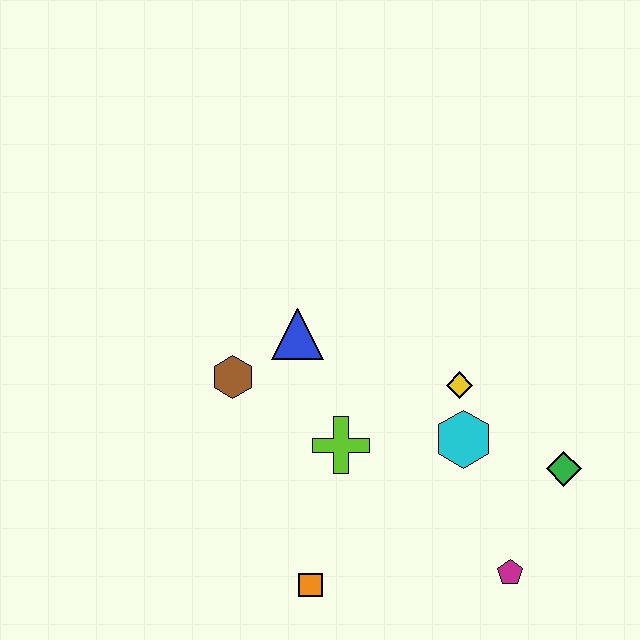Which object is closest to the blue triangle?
The brown hexagon is closest to the blue triangle.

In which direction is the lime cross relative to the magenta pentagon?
The lime cross is to the left of the magenta pentagon.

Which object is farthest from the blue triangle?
The magenta pentagon is farthest from the blue triangle.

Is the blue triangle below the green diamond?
No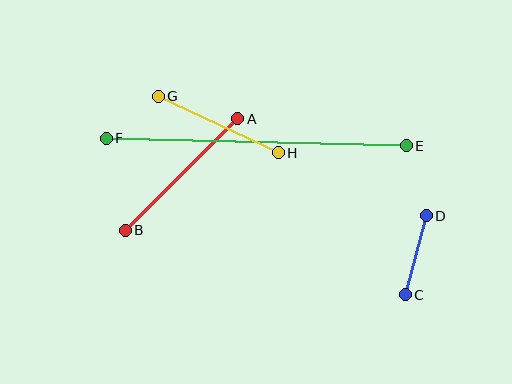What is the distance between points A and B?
The distance is approximately 158 pixels.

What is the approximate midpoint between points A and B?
The midpoint is at approximately (181, 174) pixels.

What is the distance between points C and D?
The distance is approximately 82 pixels.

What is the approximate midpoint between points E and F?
The midpoint is at approximately (256, 142) pixels.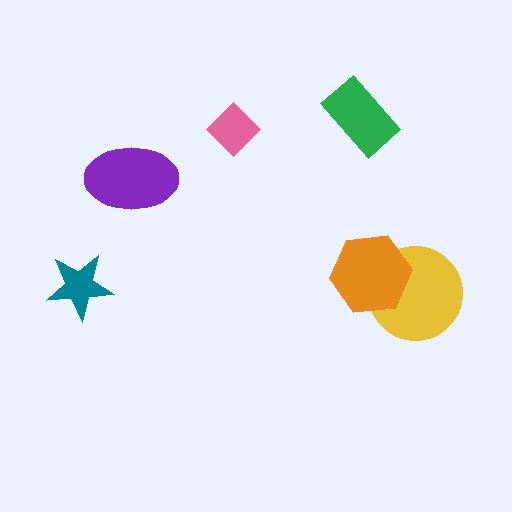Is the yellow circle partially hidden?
Yes, it is partially covered by another shape.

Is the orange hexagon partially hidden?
No, no other shape covers it.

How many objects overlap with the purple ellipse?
0 objects overlap with the purple ellipse.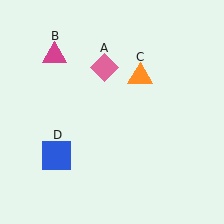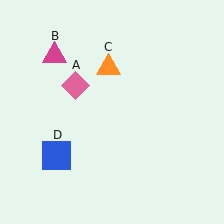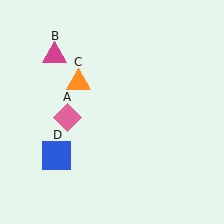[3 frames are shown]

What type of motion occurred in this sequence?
The pink diamond (object A), orange triangle (object C) rotated counterclockwise around the center of the scene.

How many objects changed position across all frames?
2 objects changed position: pink diamond (object A), orange triangle (object C).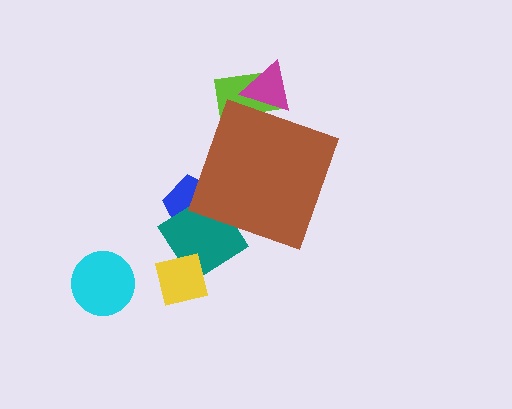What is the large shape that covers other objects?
A brown diamond.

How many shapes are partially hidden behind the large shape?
4 shapes are partially hidden.